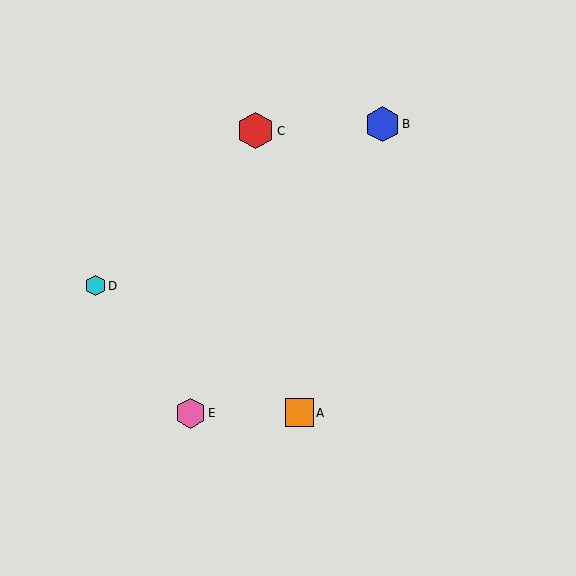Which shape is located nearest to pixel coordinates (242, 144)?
The red hexagon (labeled C) at (256, 131) is nearest to that location.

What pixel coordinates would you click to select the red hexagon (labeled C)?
Click at (256, 131) to select the red hexagon C.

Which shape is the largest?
The red hexagon (labeled C) is the largest.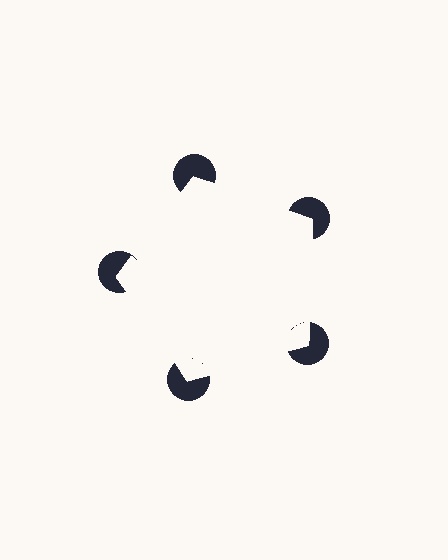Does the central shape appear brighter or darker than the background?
It typically appears slightly brighter than the background, even though no actual brightness change is drawn.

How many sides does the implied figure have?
5 sides.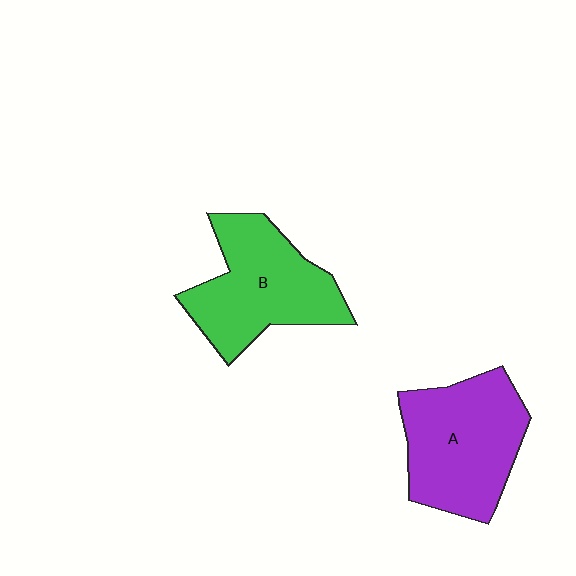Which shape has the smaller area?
Shape B (green).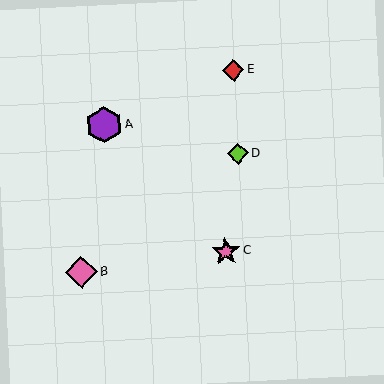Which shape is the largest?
The purple hexagon (labeled A) is the largest.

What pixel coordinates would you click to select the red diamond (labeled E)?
Click at (233, 70) to select the red diamond E.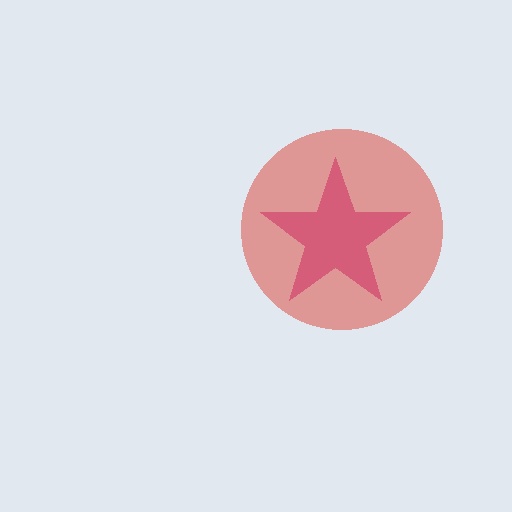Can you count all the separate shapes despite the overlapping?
Yes, there are 2 separate shapes.